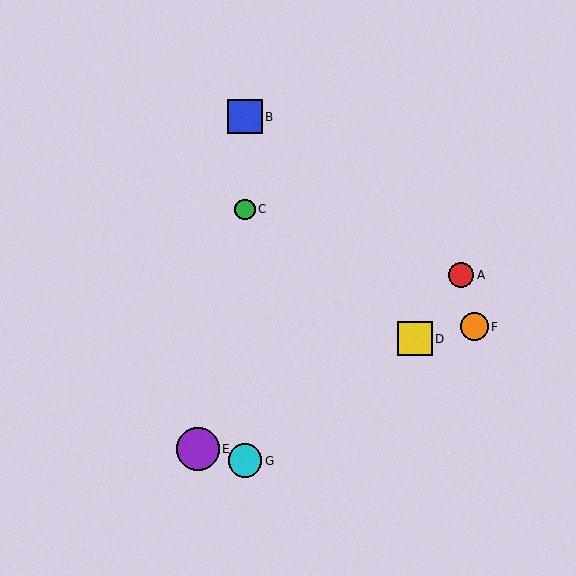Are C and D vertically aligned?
No, C is at x≈245 and D is at x≈415.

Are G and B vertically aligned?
Yes, both are at x≈245.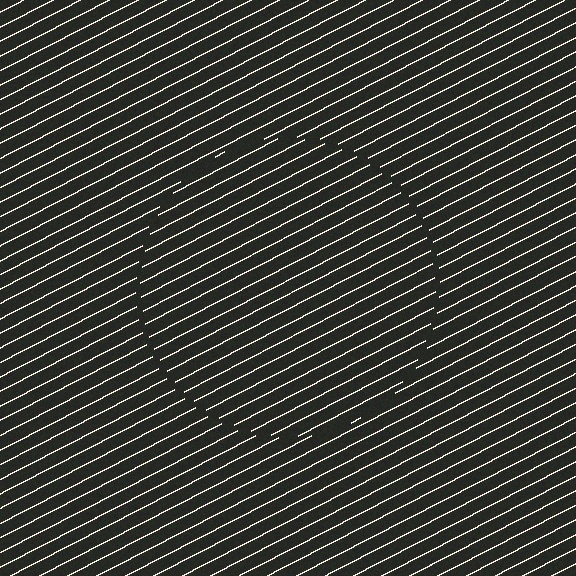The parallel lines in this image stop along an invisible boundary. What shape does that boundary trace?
An illusory circle. The interior of the shape contains the same grating, shifted by half a period — the contour is defined by the phase discontinuity where line-ends from the inner and outer gratings abut.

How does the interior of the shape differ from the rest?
The interior of the shape contains the same grating, shifted by half a period — the contour is defined by the phase discontinuity where line-ends from the inner and outer gratings abut.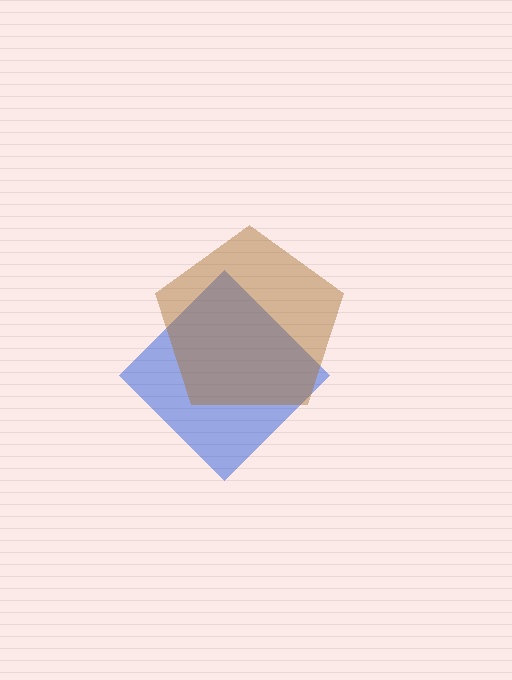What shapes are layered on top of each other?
The layered shapes are: a blue diamond, a brown pentagon.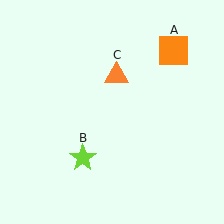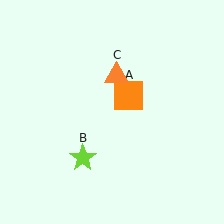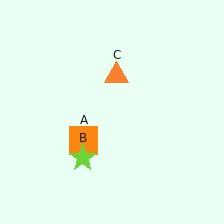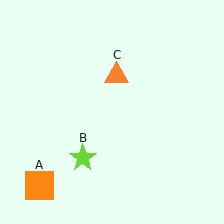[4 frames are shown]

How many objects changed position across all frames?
1 object changed position: orange square (object A).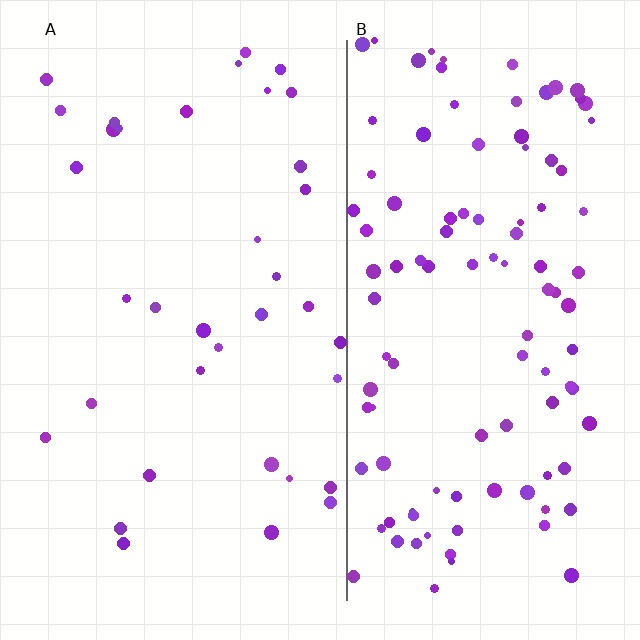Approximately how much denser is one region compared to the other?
Approximately 3.0× — region B over region A.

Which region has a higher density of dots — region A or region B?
B (the right).